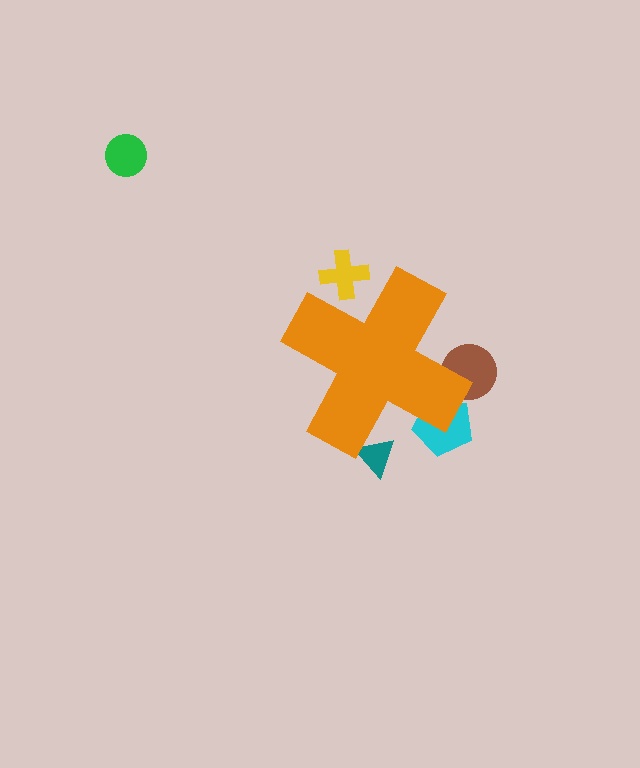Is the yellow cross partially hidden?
Yes, the yellow cross is partially hidden behind the orange cross.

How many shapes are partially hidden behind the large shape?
4 shapes are partially hidden.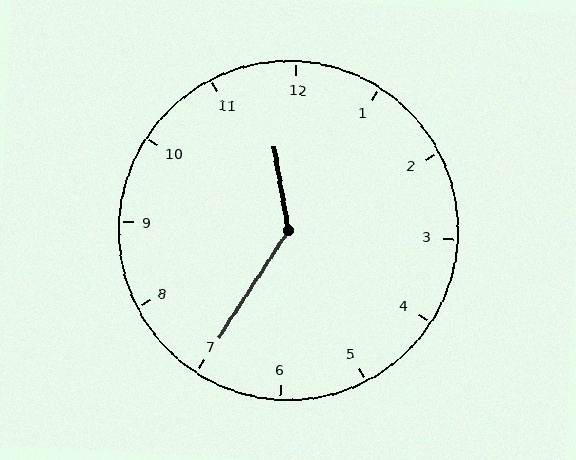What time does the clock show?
11:35.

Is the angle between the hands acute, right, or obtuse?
It is obtuse.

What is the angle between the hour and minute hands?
Approximately 138 degrees.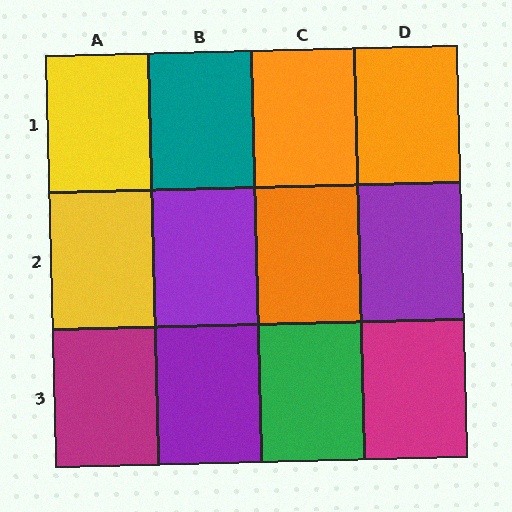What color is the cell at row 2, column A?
Yellow.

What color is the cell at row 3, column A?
Magenta.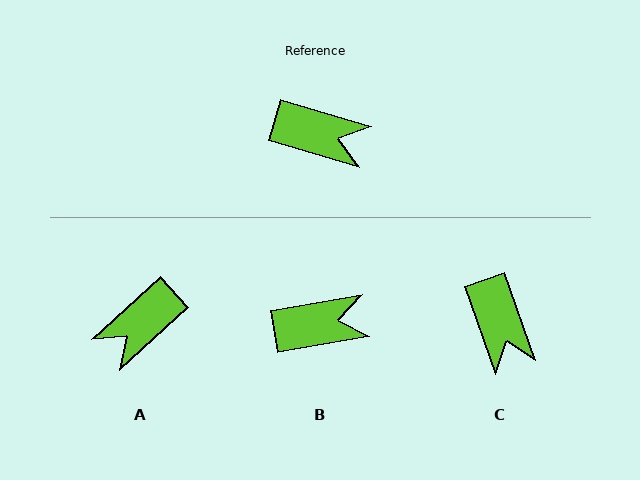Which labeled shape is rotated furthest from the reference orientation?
A, about 121 degrees away.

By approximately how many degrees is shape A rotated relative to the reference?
Approximately 121 degrees clockwise.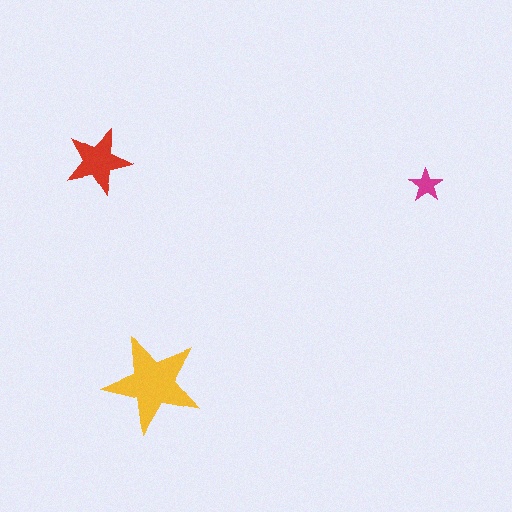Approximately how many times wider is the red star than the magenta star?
About 2 times wider.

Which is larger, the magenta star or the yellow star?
The yellow one.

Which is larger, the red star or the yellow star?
The yellow one.